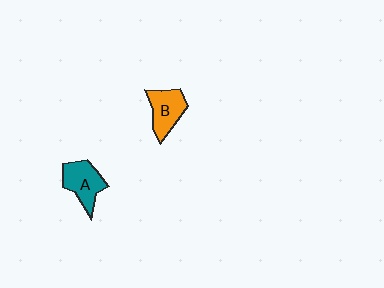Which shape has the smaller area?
Shape B (orange).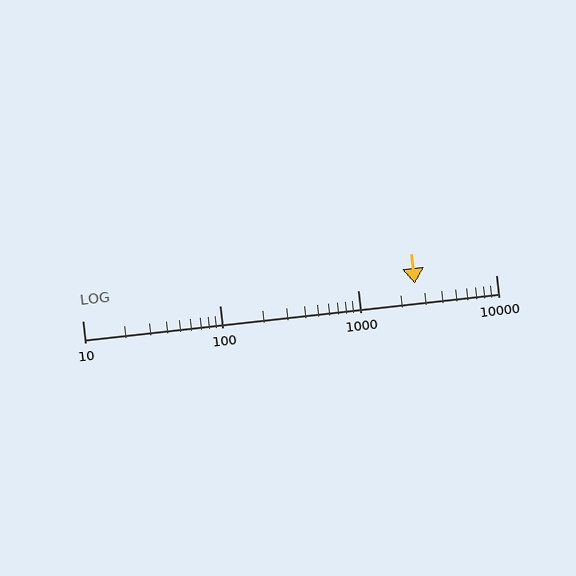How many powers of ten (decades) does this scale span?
The scale spans 3 decades, from 10 to 10000.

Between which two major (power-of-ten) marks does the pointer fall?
The pointer is between 1000 and 10000.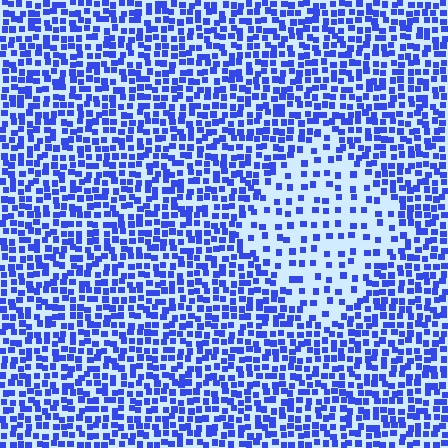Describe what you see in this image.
The image contains small blue elements arranged at two different densities. A diamond-shaped region is visible where the elements are less densely packed than the surrounding area.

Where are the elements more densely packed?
The elements are more densely packed outside the diamond boundary.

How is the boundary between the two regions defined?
The boundary is defined by a change in element density (approximately 2.3x ratio). All elements are the same color, size, and shape.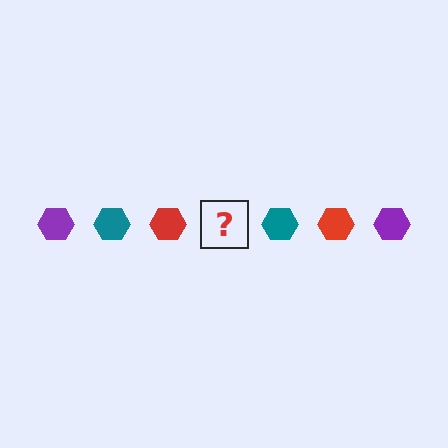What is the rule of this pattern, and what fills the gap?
The rule is that the pattern cycles through purple, teal, red hexagons. The gap should be filled with a purple hexagon.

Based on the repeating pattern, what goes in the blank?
The blank should be a purple hexagon.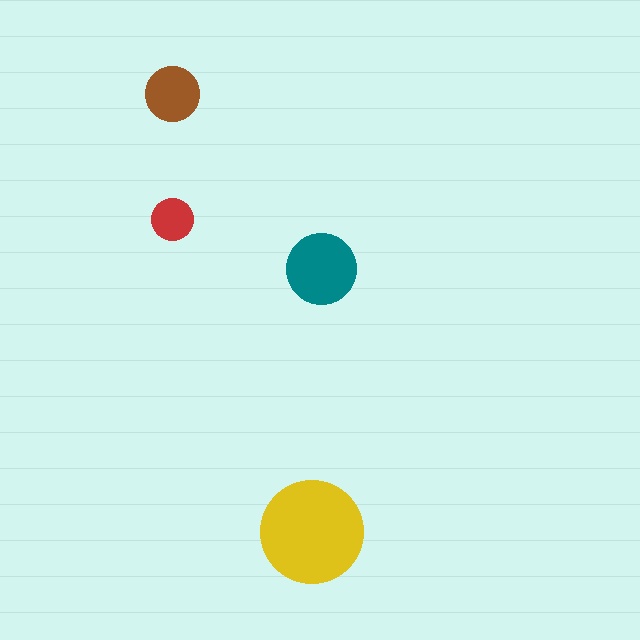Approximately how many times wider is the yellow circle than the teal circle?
About 1.5 times wider.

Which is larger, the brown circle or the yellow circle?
The yellow one.